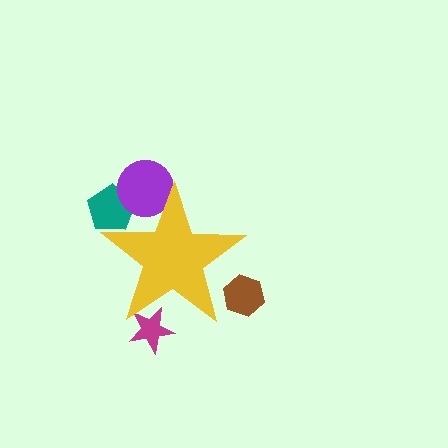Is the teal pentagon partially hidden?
Yes, the teal pentagon is partially hidden behind the yellow star.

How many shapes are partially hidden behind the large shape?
4 shapes are partially hidden.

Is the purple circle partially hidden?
Yes, the purple circle is partially hidden behind the yellow star.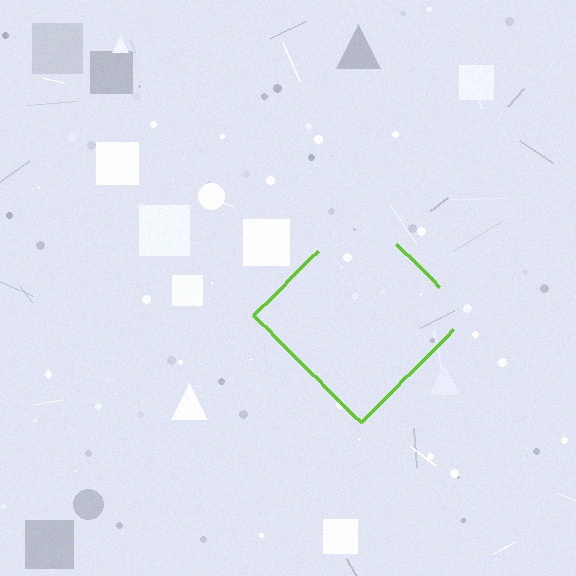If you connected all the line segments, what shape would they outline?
They would outline a diamond.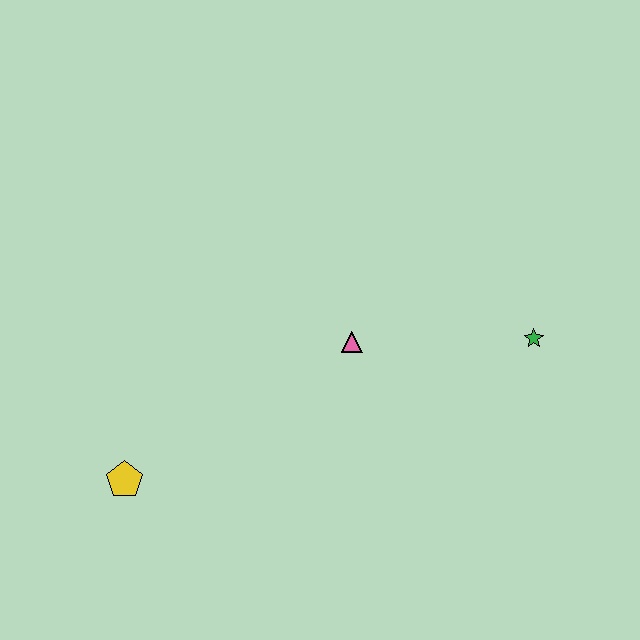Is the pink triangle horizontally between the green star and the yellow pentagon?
Yes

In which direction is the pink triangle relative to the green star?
The pink triangle is to the left of the green star.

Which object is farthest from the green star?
The yellow pentagon is farthest from the green star.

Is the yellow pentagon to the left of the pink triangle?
Yes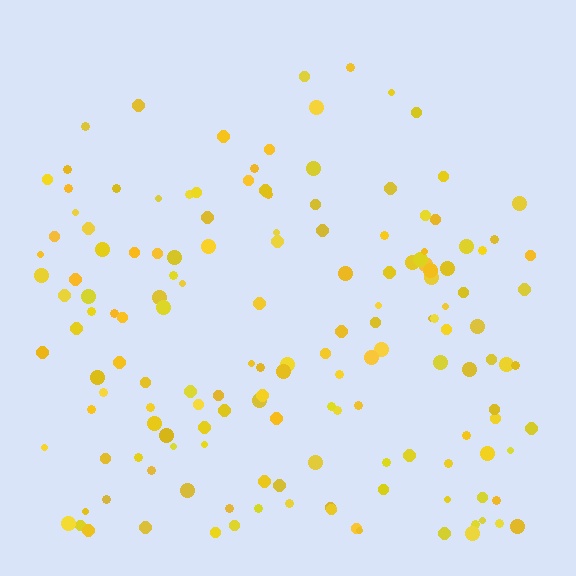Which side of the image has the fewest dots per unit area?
The top.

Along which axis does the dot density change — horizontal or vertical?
Vertical.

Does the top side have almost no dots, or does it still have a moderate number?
Still a moderate number, just noticeably fewer than the bottom.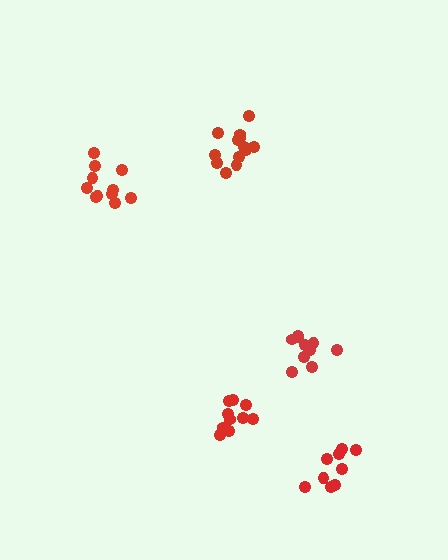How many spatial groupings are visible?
There are 5 spatial groupings.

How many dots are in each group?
Group 1: 9 dots, Group 2: 13 dots, Group 3: 10 dots, Group 4: 10 dots, Group 5: 11 dots (53 total).